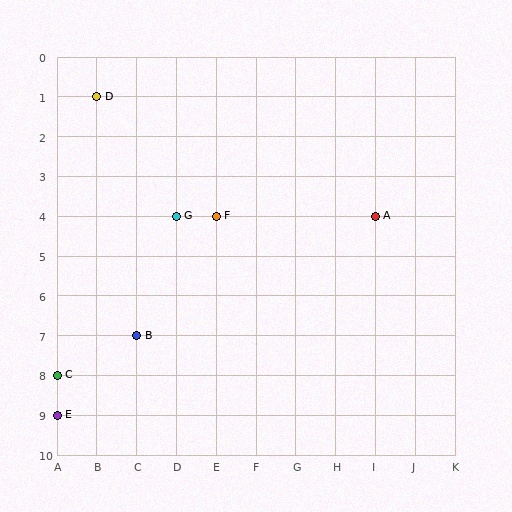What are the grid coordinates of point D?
Point D is at grid coordinates (B, 1).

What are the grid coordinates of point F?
Point F is at grid coordinates (E, 4).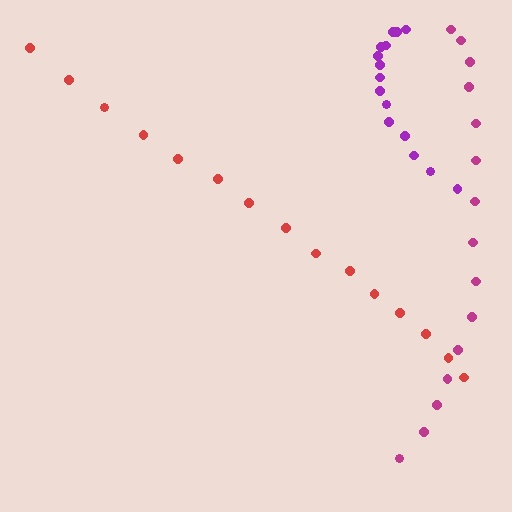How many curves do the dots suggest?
There are 3 distinct paths.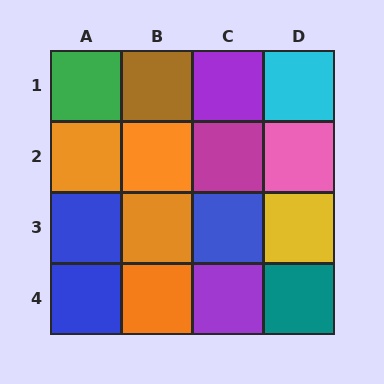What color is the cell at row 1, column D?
Cyan.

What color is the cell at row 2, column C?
Magenta.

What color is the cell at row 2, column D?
Pink.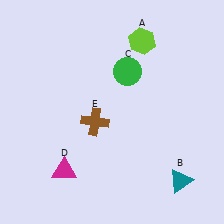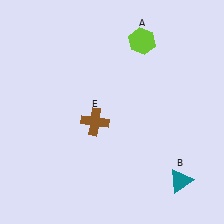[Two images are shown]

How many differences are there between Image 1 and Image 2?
There are 2 differences between the two images.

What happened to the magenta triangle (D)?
The magenta triangle (D) was removed in Image 2. It was in the bottom-left area of Image 1.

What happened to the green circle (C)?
The green circle (C) was removed in Image 2. It was in the top-right area of Image 1.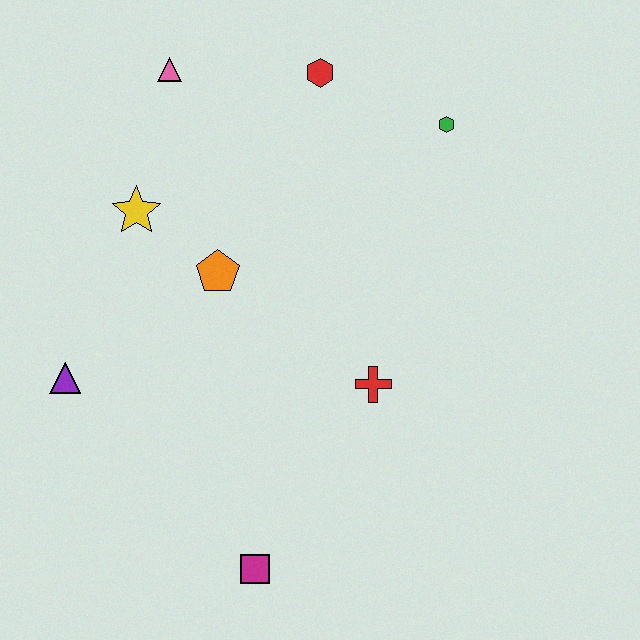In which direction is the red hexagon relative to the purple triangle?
The red hexagon is above the purple triangle.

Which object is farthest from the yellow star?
The magenta square is farthest from the yellow star.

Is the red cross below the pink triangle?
Yes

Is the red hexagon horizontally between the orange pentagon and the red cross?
Yes